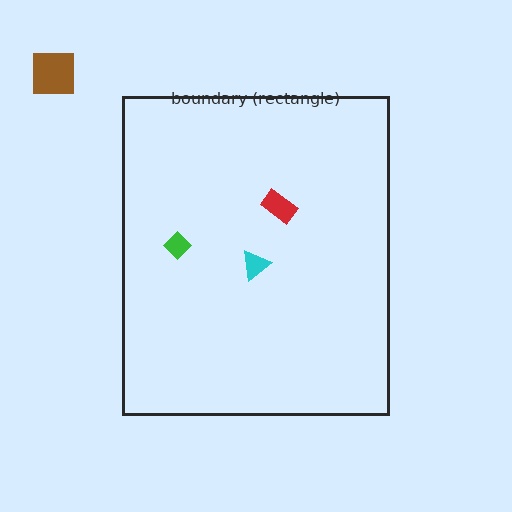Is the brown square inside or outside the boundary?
Outside.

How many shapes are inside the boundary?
3 inside, 1 outside.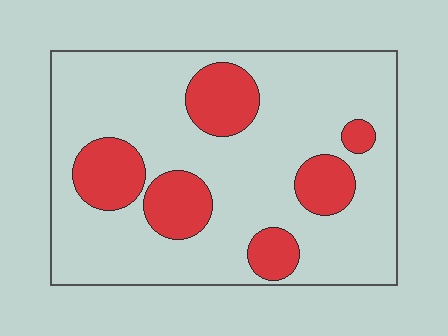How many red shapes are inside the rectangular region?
6.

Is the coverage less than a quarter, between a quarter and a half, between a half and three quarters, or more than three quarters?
Less than a quarter.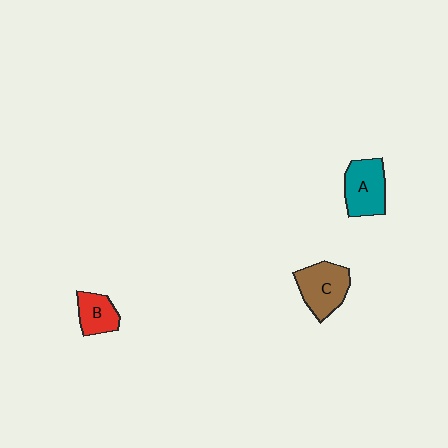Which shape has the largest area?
Shape C (brown).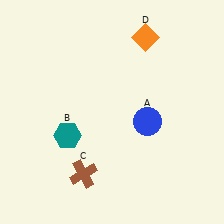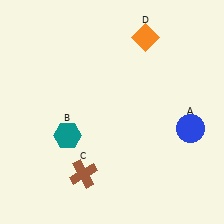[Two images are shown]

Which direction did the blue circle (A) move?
The blue circle (A) moved right.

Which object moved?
The blue circle (A) moved right.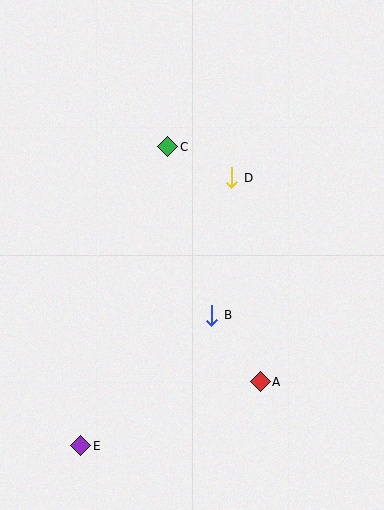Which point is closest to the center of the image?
Point B at (212, 316) is closest to the center.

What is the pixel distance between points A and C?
The distance between A and C is 253 pixels.